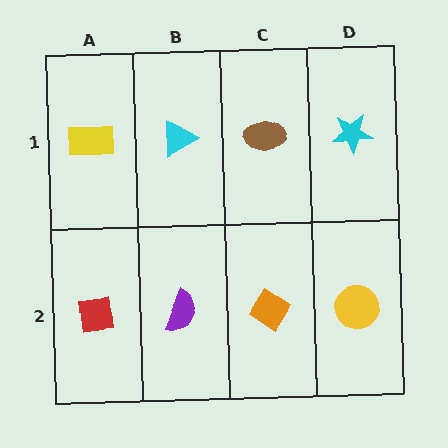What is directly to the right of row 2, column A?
A purple semicircle.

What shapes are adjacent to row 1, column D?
A yellow circle (row 2, column D), a brown ellipse (row 1, column C).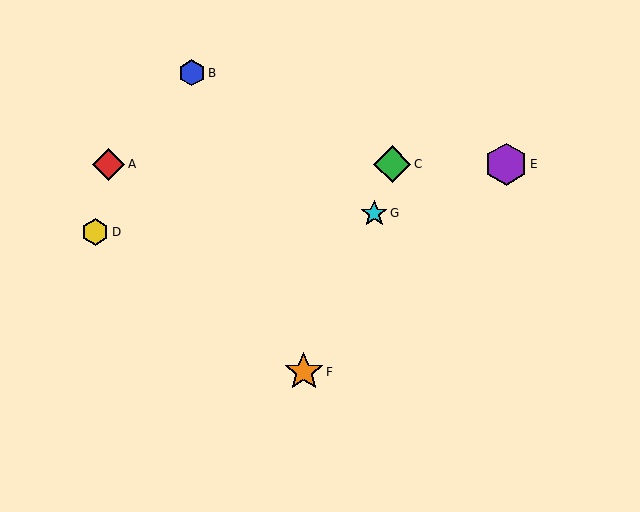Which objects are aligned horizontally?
Objects A, C, E are aligned horizontally.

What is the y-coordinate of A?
Object A is at y≈164.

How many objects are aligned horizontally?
3 objects (A, C, E) are aligned horizontally.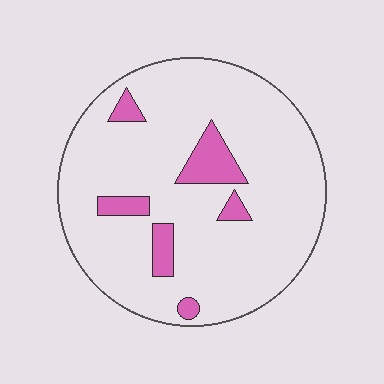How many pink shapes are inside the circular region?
6.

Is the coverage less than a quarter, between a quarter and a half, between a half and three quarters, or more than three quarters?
Less than a quarter.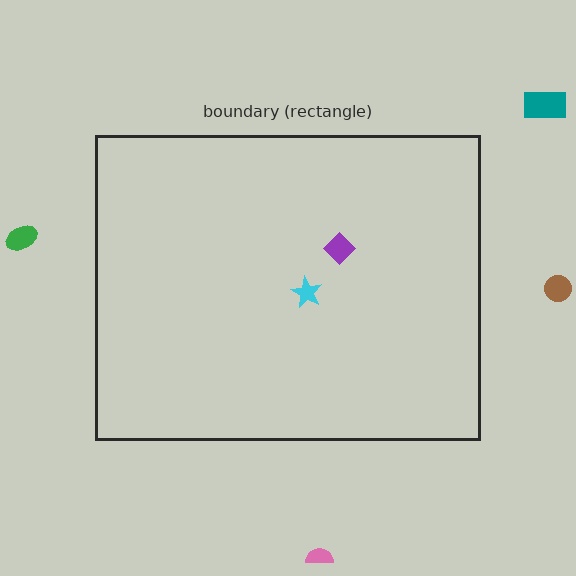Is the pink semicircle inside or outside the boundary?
Outside.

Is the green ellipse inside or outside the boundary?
Outside.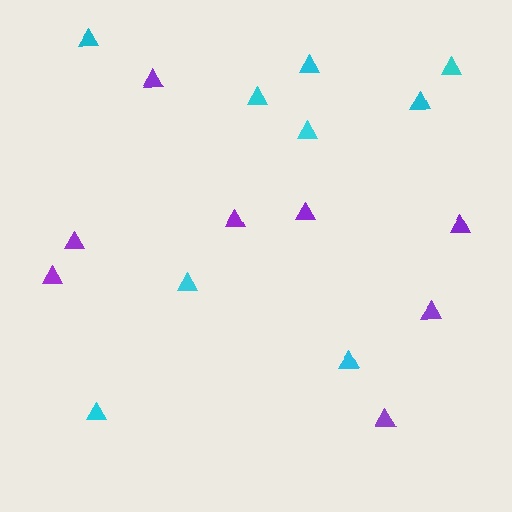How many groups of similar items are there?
There are 2 groups: one group of purple triangles (8) and one group of cyan triangles (9).